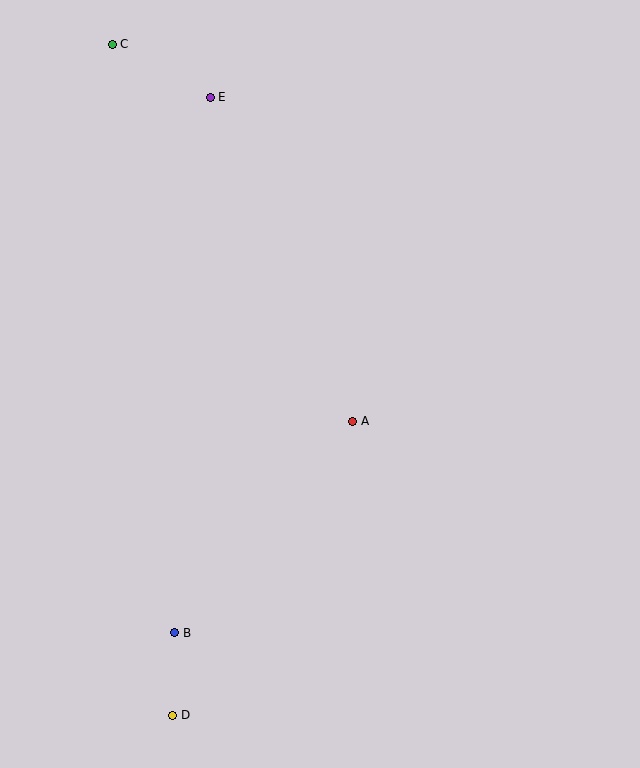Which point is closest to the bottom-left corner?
Point D is closest to the bottom-left corner.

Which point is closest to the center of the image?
Point A at (353, 421) is closest to the center.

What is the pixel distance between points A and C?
The distance between A and C is 447 pixels.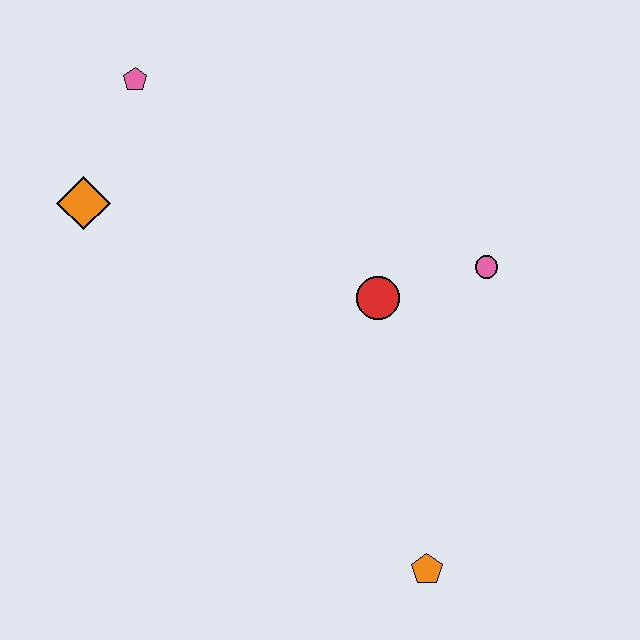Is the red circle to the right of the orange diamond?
Yes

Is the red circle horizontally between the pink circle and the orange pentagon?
No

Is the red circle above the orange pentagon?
Yes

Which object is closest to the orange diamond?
The pink pentagon is closest to the orange diamond.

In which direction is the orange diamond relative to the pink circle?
The orange diamond is to the left of the pink circle.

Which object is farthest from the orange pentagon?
The pink pentagon is farthest from the orange pentagon.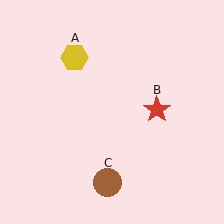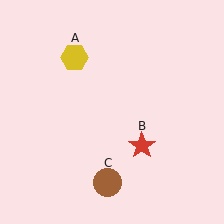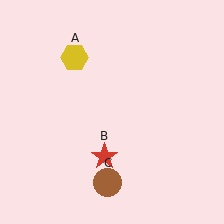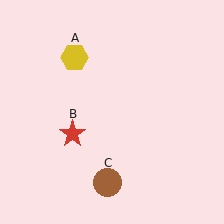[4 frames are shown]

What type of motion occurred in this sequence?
The red star (object B) rotated clockwise around the center of the scene.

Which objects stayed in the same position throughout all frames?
Yellow hexagon (object A) and brown circle (object C) remained stationary.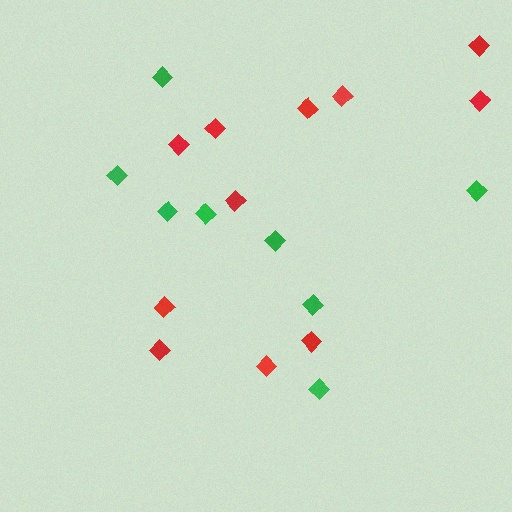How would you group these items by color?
There are 2 groups: one group of red diamonds (11) and one group of green diamonds (8).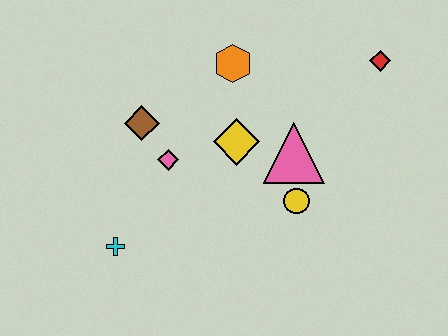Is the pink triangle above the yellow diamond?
No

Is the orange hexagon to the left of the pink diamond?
No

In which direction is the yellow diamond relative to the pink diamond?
The yellow diamond is to the right of the pink diamond.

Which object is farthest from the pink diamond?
The red diamond is farthest from the pink diamond.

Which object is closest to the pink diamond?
The brown diamond is closest to the pink diamond.